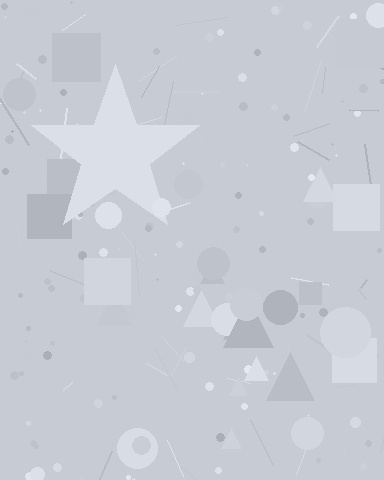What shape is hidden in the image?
A star is hidden in the image.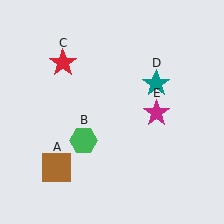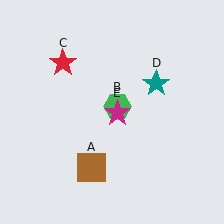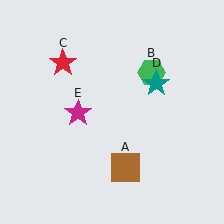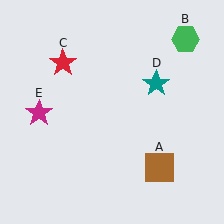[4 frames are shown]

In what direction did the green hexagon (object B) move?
The green hexagon (object B) moved up and to the right.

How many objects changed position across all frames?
3 objects changed position: brown square (object A), green hexagon (object B), magenta star (object E).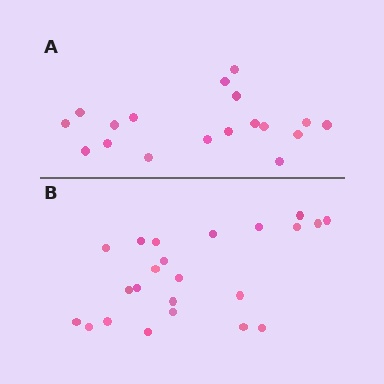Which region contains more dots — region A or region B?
Region B (the bottom region) has more dots.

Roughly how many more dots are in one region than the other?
Region B has about 5 more dots than region A.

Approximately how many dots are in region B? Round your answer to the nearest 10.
About 20 dots. (The exact count is 23, which rounds to 20.)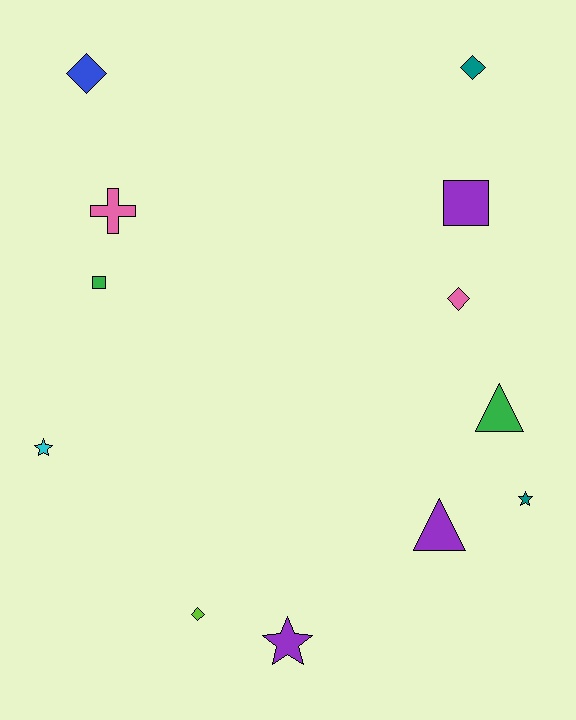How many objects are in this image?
There are 12 objects.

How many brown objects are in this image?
There are no brown objects.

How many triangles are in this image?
There are 2 triangles.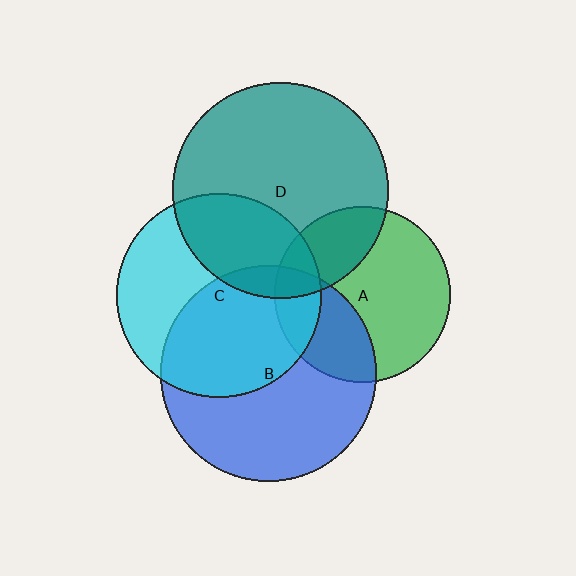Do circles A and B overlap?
Yes.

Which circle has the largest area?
Circle D (teal).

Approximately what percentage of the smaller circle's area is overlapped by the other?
Approximately 30%.